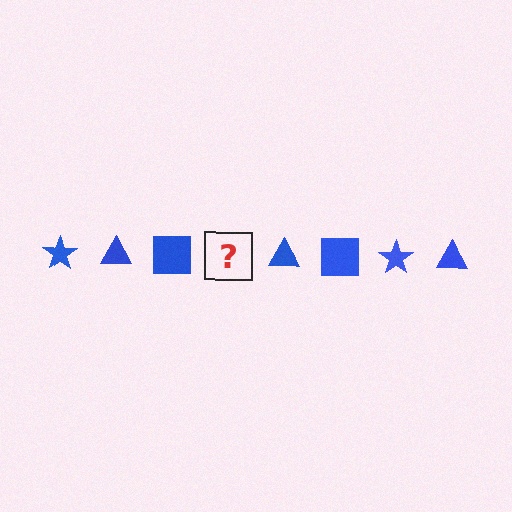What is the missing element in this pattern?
The missing element is a blue star.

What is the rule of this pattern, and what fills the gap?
The rule is that the pattern cycles through star, triangle, square shapes in blue. The gap should be filled with a blue star.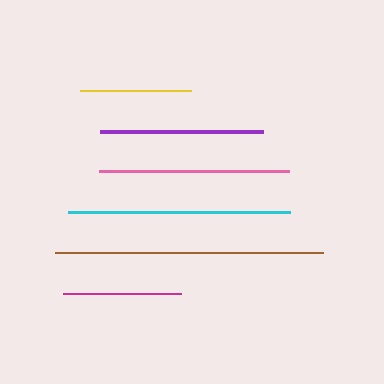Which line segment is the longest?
The brown line is the longest at approximately 268 pixels.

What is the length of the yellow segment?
The yellow segment is approximately 111 pixels long.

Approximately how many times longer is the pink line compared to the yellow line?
The pink line is approximately 1.7 times the length of the yellow line.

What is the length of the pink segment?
The pink segment is approximately 189 pixels long.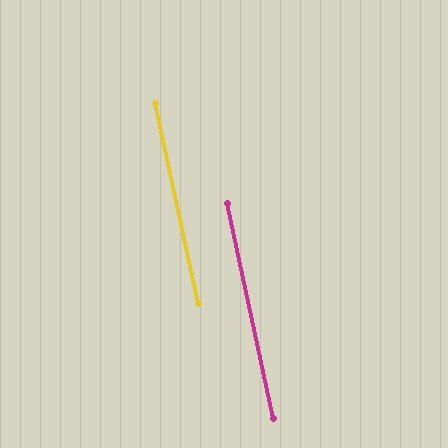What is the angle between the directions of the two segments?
Approximately 0 degrees.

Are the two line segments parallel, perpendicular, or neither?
Parallel — their directions differ by only 0.2°.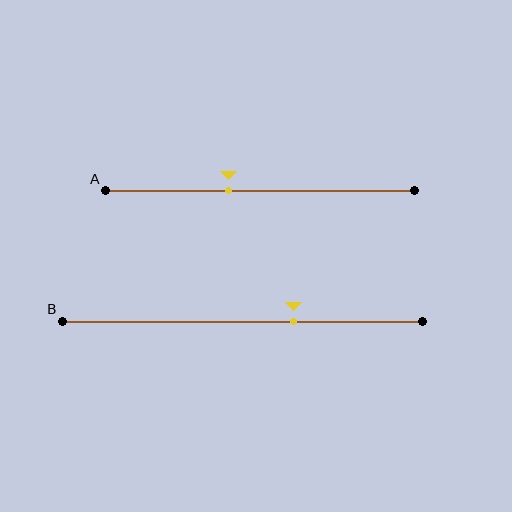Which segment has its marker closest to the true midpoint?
Segment A has its marker closest to the true midpoint.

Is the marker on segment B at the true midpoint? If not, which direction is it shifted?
No, the marker on segment B is shifted to the right by about 14% of the segment length.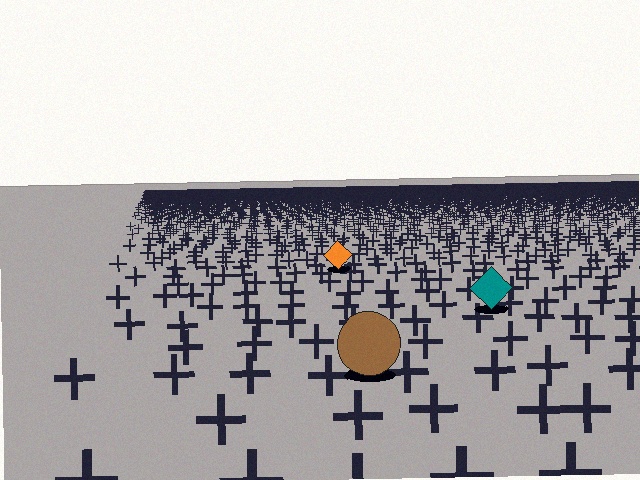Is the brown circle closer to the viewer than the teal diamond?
Yes. The brown circle is closer — you can tell from the texture gradient: the ground texture is coarser near it.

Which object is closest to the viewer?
The brown circle is closest. The texture marks near it are larger and more spread out.